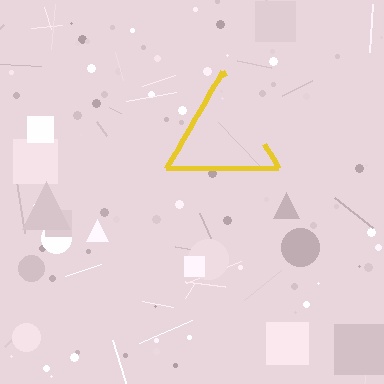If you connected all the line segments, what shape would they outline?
They would outline a triangle.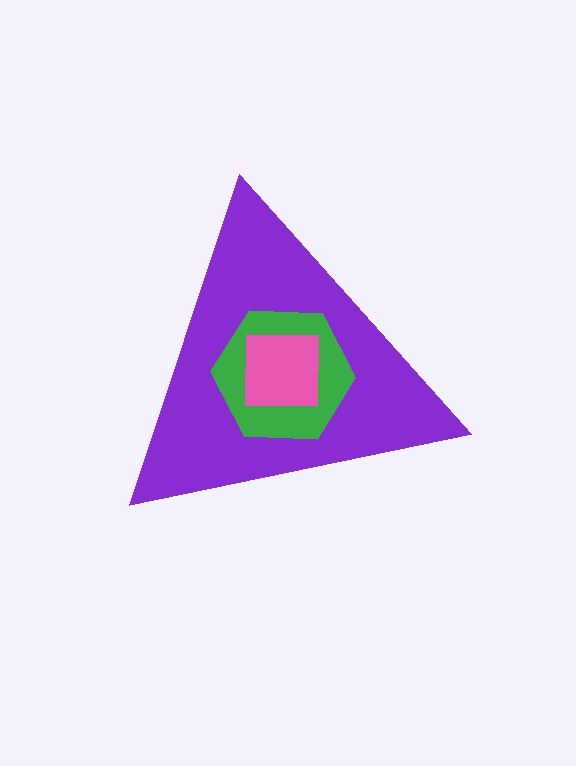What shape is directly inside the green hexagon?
The pink square.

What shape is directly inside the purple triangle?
The green hexagon.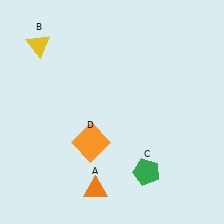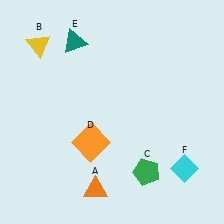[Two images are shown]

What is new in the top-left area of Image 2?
A teal triangle (E) was added in the top-left area of Image 2.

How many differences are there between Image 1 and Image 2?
There are 2 differences between the two images.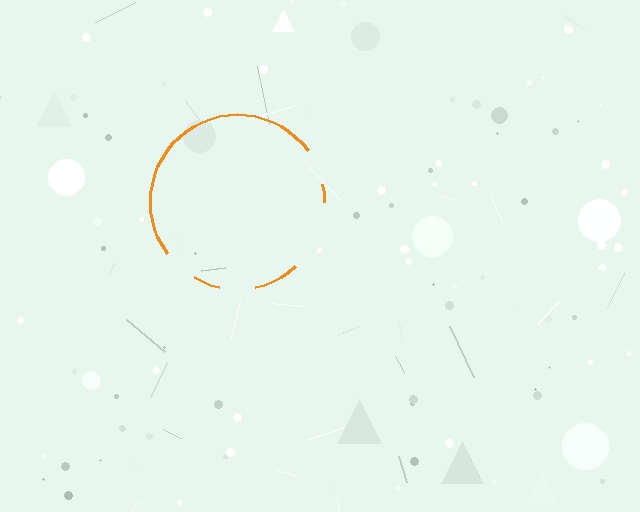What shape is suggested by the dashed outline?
The dashed outline suggests a circle.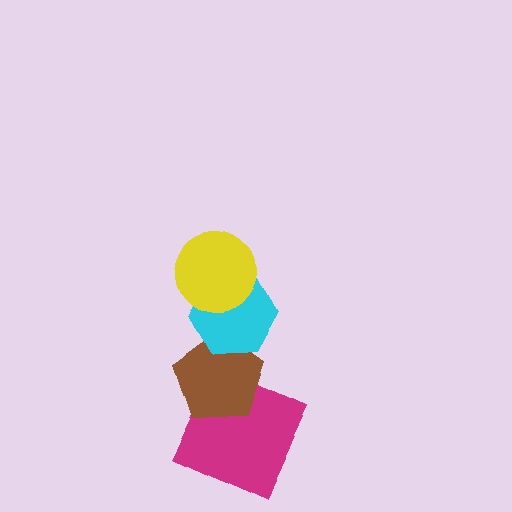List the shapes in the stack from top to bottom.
From top to bottom: the yellow circle, the cyan hexagon, the brown pentagon, the magenta square.